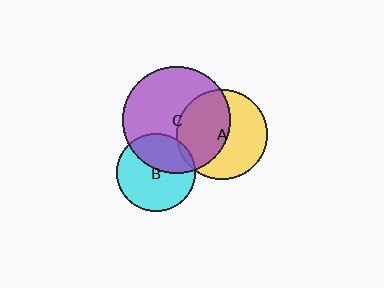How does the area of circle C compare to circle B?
Approximately 1.9 times.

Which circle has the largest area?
Circle C (purple).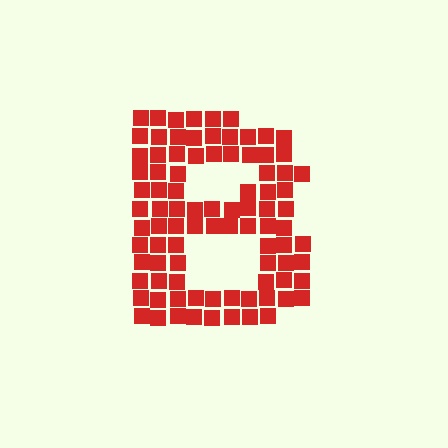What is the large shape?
The large shape is the letter B.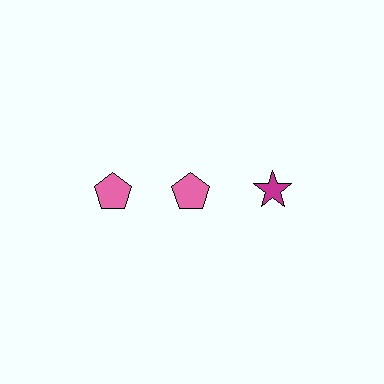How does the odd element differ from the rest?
It differs in both color (magenta instead of pink) and shape (star instead of pentagon).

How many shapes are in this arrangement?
There are 3 shapes arranged in a grid pattern.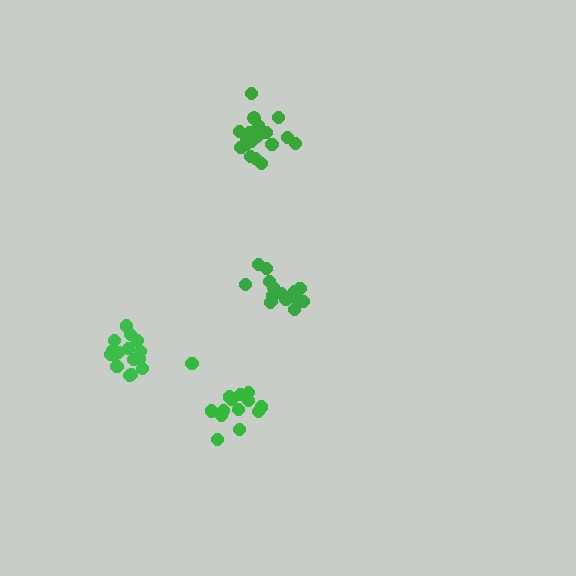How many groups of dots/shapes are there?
There are 4 groups.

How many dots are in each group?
Group 1: 15 dots, Group 2: 15 dots, Group 3: 19 dots, Group 4: 17 dots (66 total).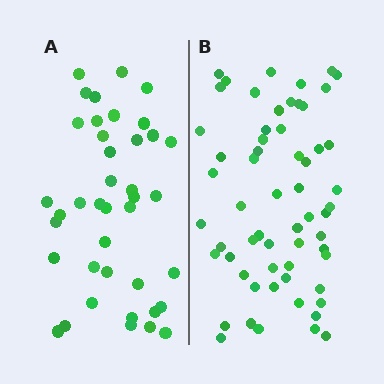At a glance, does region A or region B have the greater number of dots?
Region B (the right region) has more dots.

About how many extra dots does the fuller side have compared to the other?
Region B has approximately 20 more dots than region A.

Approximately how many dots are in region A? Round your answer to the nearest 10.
About 40 dots.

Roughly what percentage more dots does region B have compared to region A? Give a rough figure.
About 50% more.